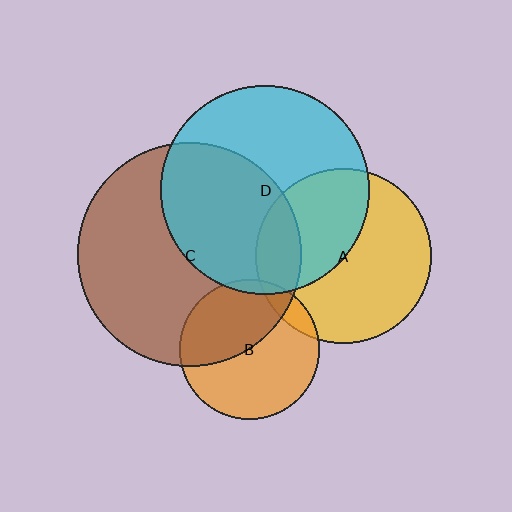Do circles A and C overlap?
Yes.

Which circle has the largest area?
Circle C (brown).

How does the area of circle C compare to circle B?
Approximately 2.5 times.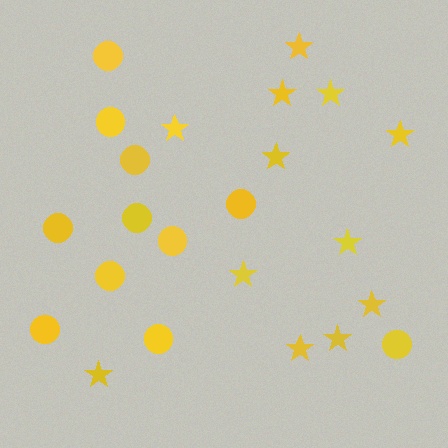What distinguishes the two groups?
There are 2 groups: one group of circles (11) and one group of stars (12).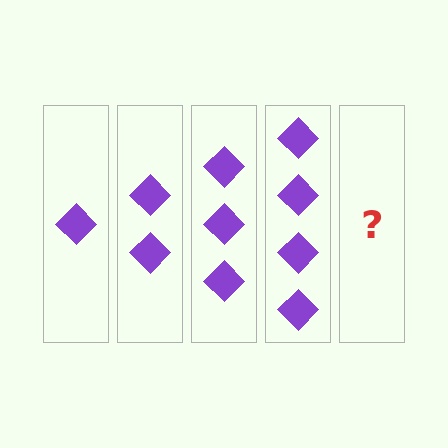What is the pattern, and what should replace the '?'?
The pattern is that each step adds one more diamond. The '?' should be 5 diamonds.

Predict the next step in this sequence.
The next step is 5 diamonds.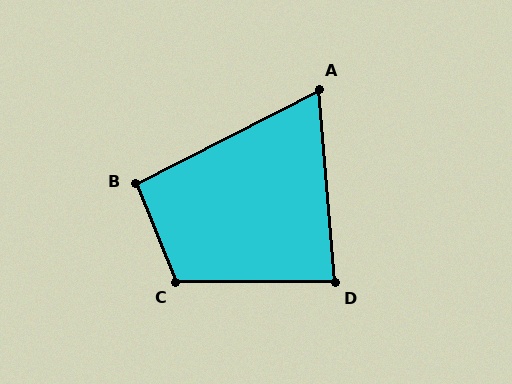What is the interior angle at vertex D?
Approximately 85 degrees (acute).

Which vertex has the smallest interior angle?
A, at approximately 68 degrees.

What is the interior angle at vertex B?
Approximately 95 degrees (obtuse).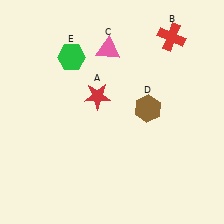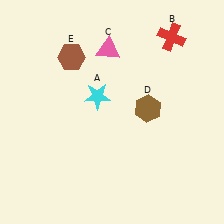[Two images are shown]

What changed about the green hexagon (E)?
In Image 1, E is green. In Image 2, it changed to brown.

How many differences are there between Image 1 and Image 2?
There are 2 differences between the two images.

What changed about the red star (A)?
In Image 1, A is red. In Image 2, it changed to cyan.